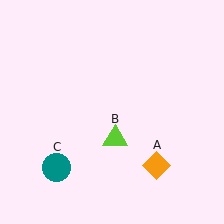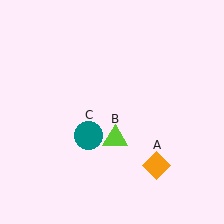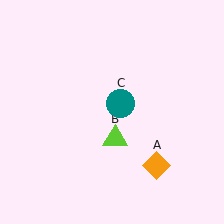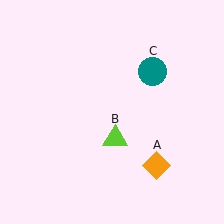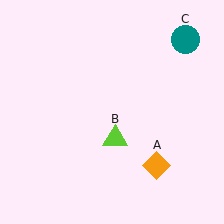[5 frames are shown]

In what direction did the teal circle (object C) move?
The teal circle (object C) moved up and to the right.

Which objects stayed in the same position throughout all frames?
Orange diamond (object A) and lime triangle (object B) remained stationary.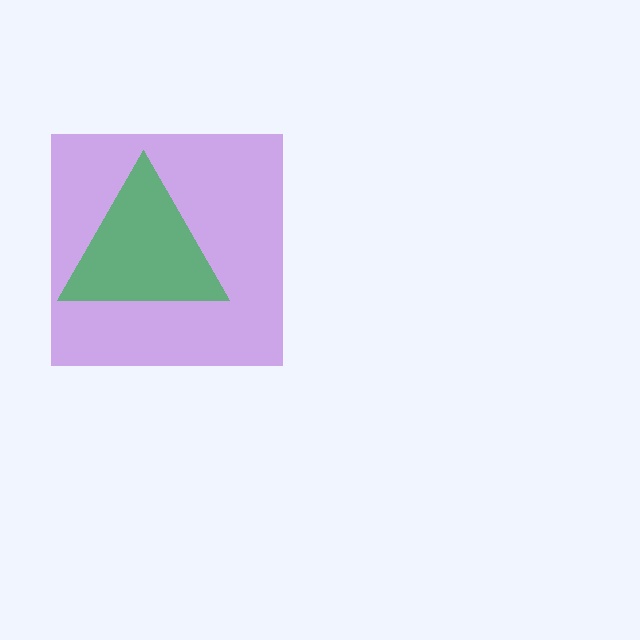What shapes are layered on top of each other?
The layered shapes are: a purple square, a green triangle.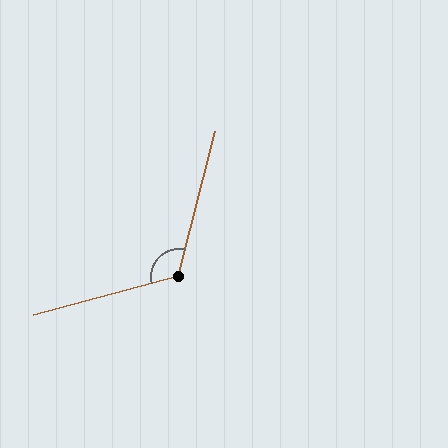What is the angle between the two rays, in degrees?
Approximately 119 degrees.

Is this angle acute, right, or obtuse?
It is obtuse.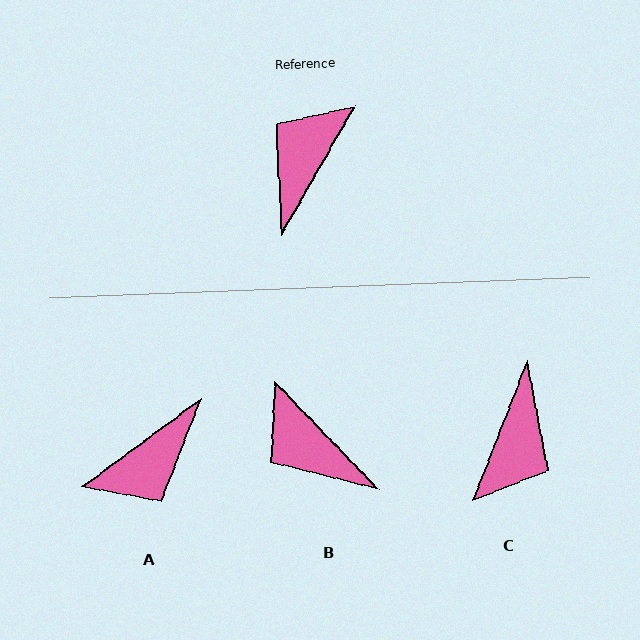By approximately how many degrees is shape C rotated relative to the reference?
Approximately 172 degrees clockwise.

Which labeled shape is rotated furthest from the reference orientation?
C, about 172 degrees away.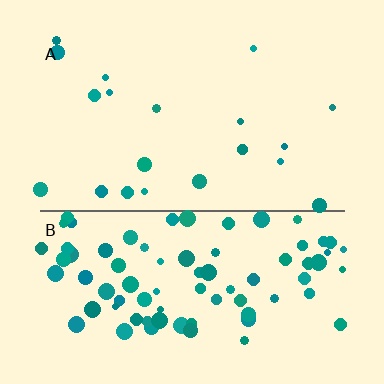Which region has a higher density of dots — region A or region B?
B (the bottom).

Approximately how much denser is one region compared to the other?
Approximately 4.2× — region B over region A.